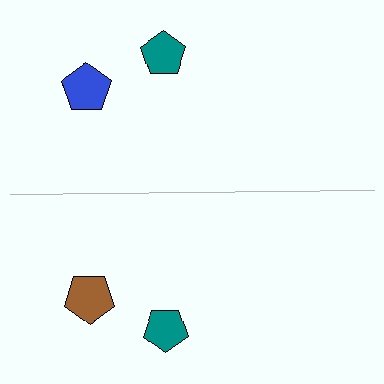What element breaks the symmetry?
The brown pentagon on the bottom side breaks the symmetry — its mirror counterpart is blue.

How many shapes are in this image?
There are 4 shapes in this image.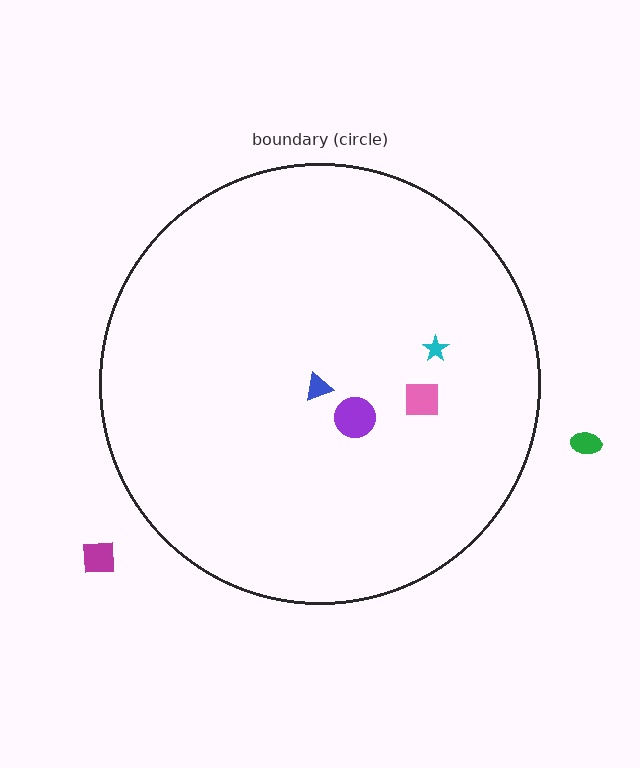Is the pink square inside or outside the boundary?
Inside.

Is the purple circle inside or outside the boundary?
Inside.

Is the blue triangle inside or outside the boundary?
Inside.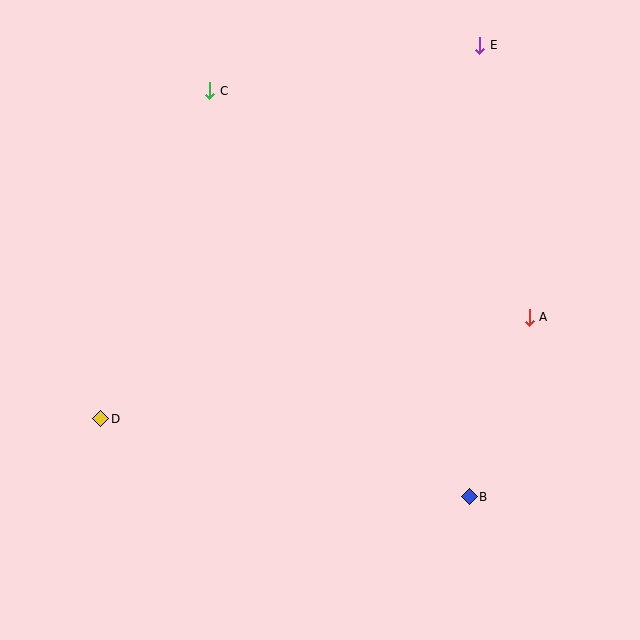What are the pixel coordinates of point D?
Point D is at (101, 419).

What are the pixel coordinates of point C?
Point C is at (210, 91).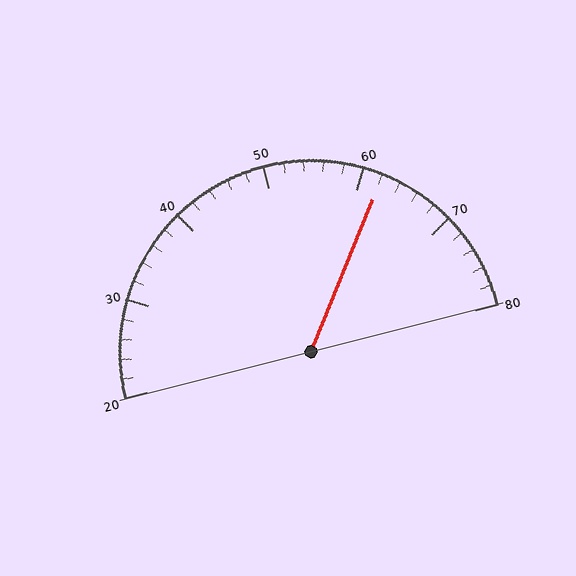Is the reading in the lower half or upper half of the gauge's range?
The reading is in the upper half of the range (20 to 80).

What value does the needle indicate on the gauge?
The needle indicates approximately 62.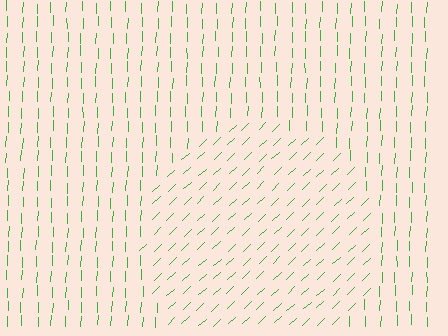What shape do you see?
I see a circle.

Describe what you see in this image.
The image is filled with small green line segments. A circle region in the image has lines oriented differently from the surrounding lines, creating a visible texture boundary.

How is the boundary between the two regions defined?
The boundary is defined purely by a change in line orientation (approximately 45 degrees difference). All lines are the same color and thickness.